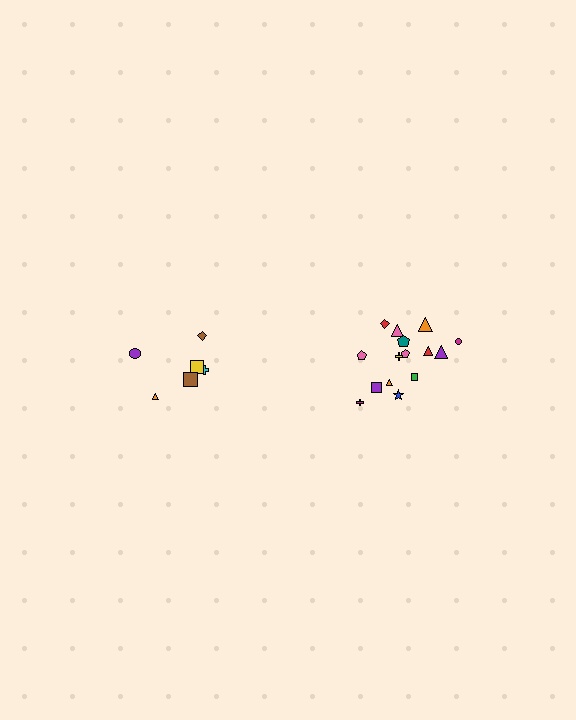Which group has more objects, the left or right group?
The right group.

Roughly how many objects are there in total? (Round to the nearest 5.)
Roughly 20 objects in total.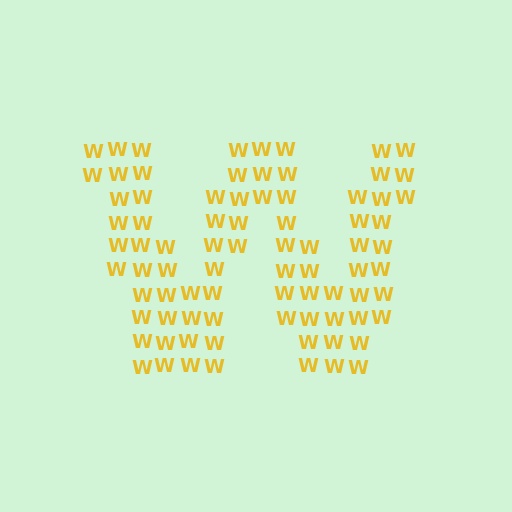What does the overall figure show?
The overall figure shows the letter W.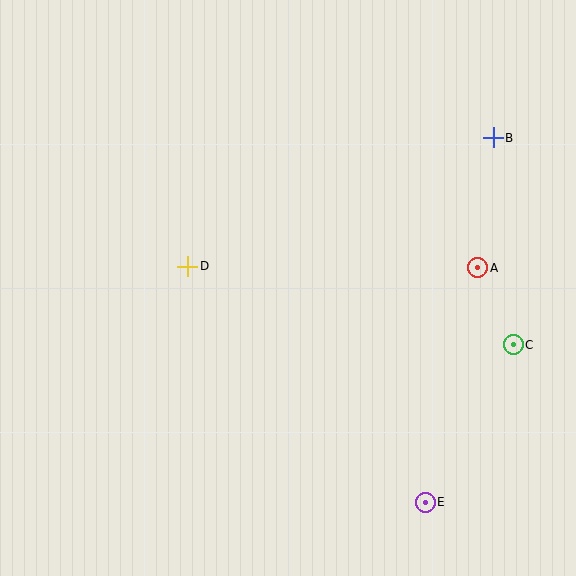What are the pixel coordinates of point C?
Point C is at (513, 345).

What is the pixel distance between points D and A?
The distance between D and A is 290 pixels.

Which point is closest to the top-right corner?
Point B is closest to the top-right corner.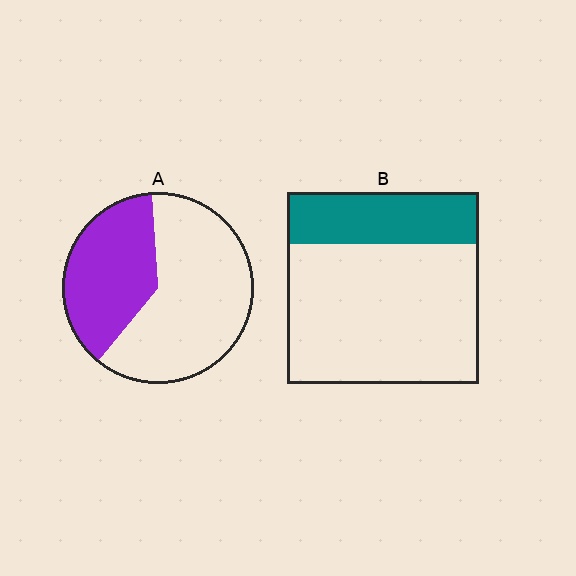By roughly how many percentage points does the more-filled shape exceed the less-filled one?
By roughly 10 percentage points (A over B).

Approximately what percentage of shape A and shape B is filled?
A is approximately 40% and B is approximately 25%.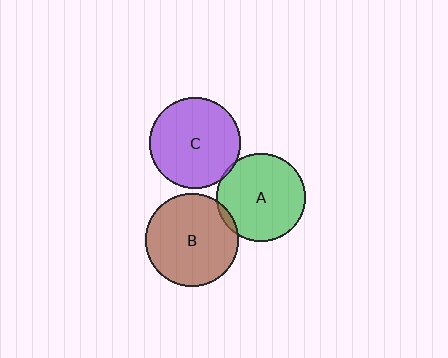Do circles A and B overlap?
Yes.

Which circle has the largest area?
Circle B (brown).